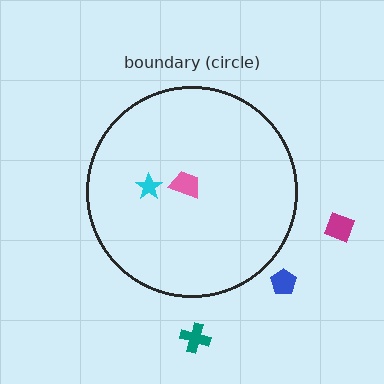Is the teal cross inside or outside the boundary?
Outside.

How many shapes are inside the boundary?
2 inside, 3 outside.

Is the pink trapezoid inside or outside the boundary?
Inside.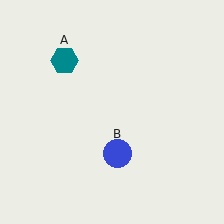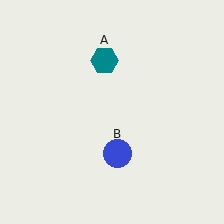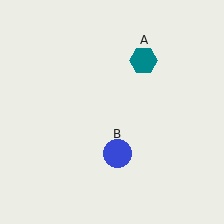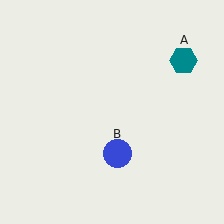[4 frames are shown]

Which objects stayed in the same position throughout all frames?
Blue circle (object B) remained stationary.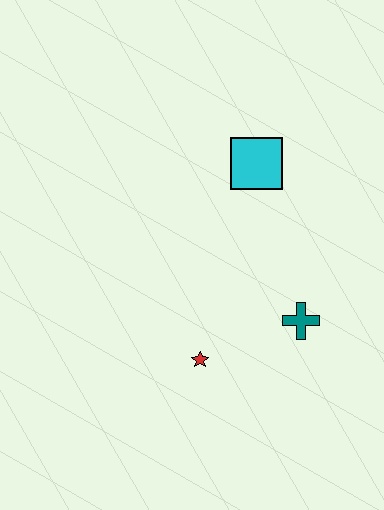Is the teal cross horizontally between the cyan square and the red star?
No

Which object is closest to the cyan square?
The teal cross is closest to the cyan square.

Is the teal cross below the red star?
No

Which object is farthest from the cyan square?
The red star is farthest from the cyan square.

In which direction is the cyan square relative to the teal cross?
The cyan square is above the teal cross.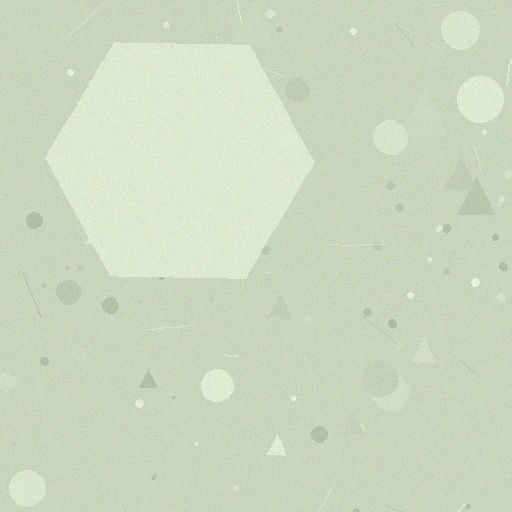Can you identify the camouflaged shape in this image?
The camouflaged shape is a hexagon.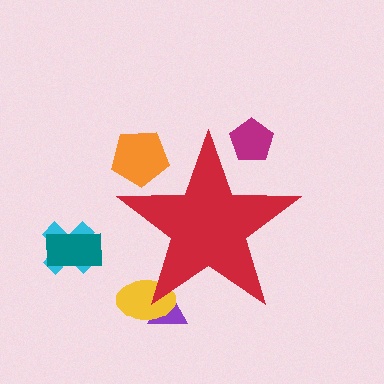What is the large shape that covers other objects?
A red star.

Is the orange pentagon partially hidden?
Yes, the orange pentagon is partially hidden behind the red star.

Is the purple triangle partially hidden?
Yes, the purple triangle is partially hidden behind the red star.